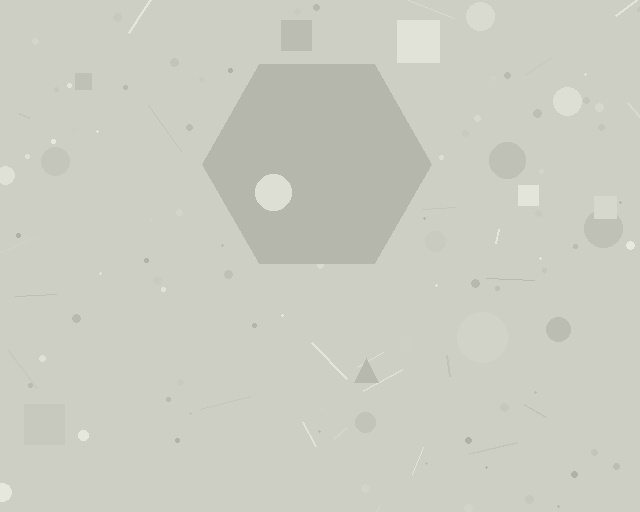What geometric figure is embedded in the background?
A hexagon is embedded in the background.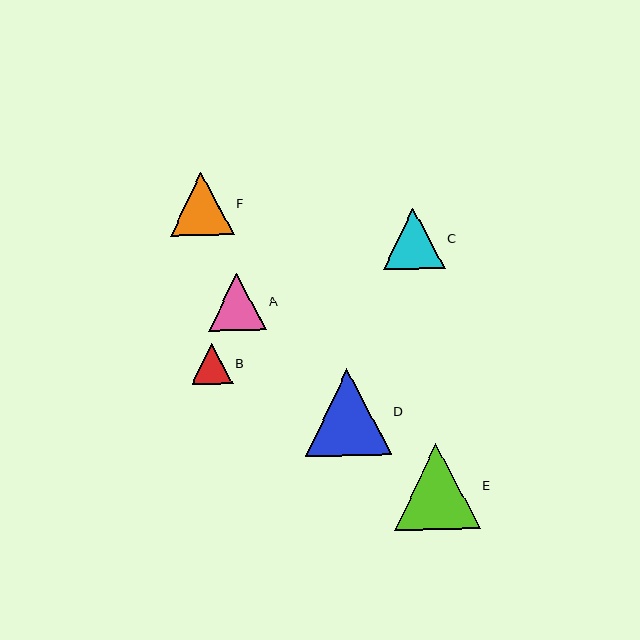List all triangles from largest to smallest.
From largest to smallest: D, E, F, C, A, B.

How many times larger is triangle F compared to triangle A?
Triangle F is approximately 1.1 times the size of triangle A.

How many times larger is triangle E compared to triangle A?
Triangle E is approximately 1.5 times the size of triangle A.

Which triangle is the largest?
Triangle D is the largest with a size of approximately 86 pixels.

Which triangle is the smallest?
Triangle B is the smallest with a size of approximately 41 pixels.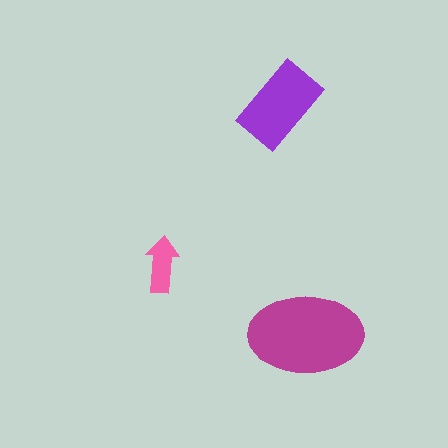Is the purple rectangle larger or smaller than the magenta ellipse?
Smaller.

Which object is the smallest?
The pink arrow.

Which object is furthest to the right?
The magenta ellipse is rightmost.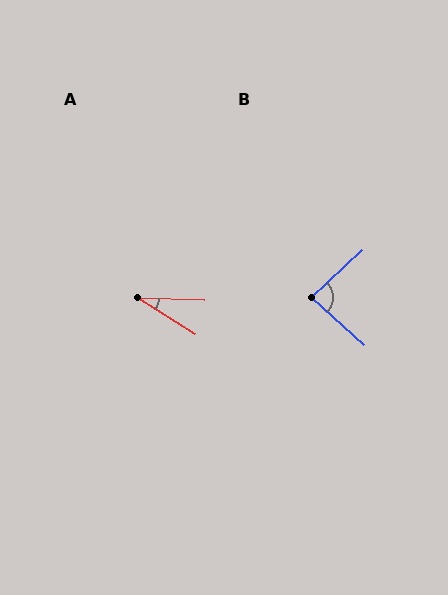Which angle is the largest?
B, at approximately 85 degrees.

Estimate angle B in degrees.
Approximately 85 degrees.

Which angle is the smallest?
A, at approximately 31 degrees.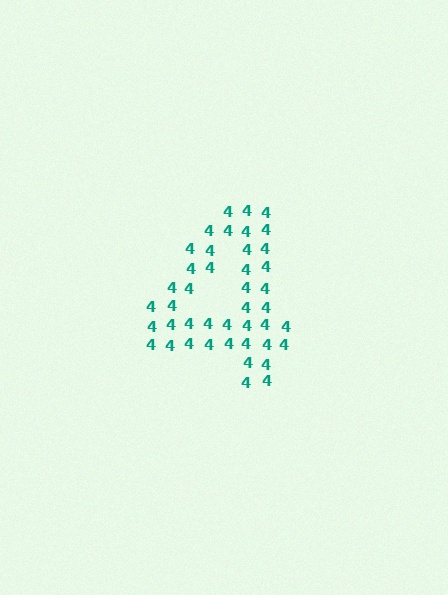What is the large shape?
The large shape is the digit 4.